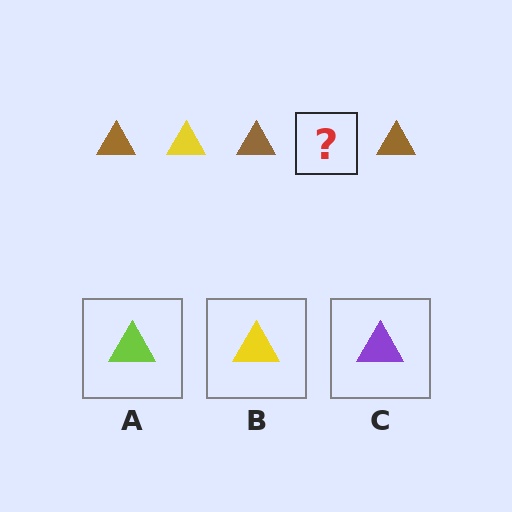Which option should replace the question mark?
Option B.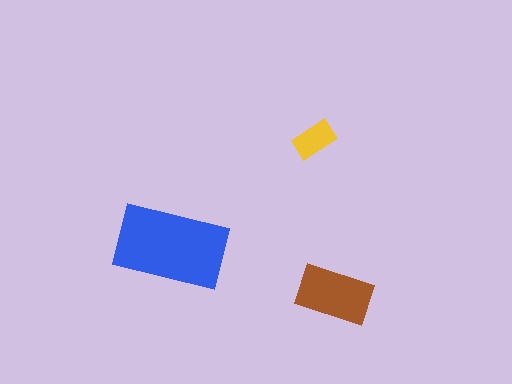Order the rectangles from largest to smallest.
the blue one, the brown one, the yellow one.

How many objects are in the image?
There are 3 objects in the image.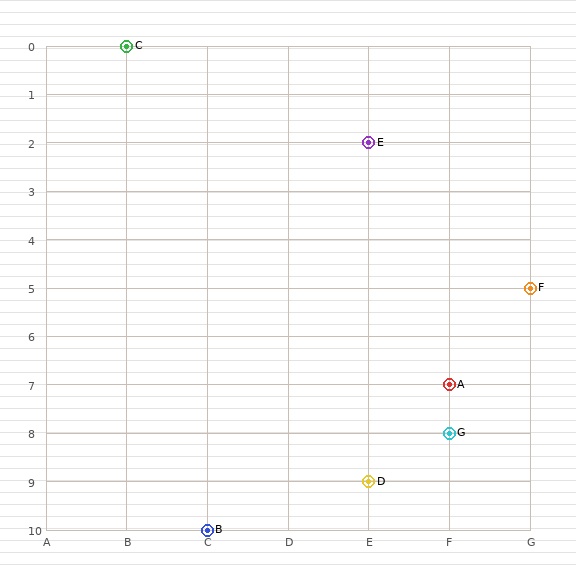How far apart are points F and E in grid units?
Points F and E are 2 columns and 3 rows apart (about 3.6 grid units diagonally).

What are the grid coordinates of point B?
Point B is at grid coordinates (C, 10).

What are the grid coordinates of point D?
Point D is at grid coordinates (E, 9).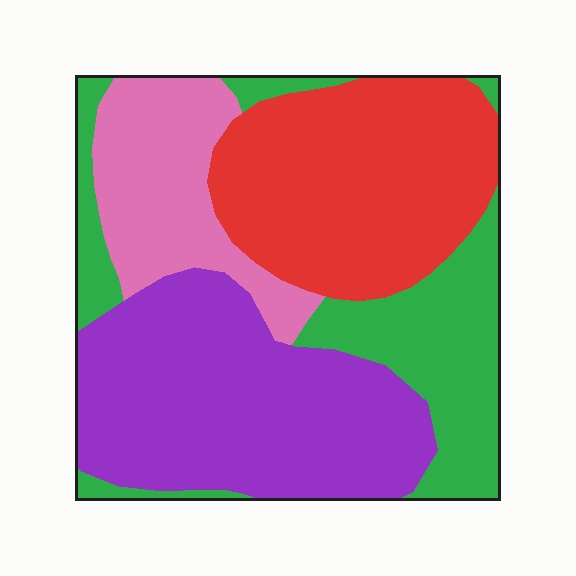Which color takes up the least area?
Pink, at roughly 15%.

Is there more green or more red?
Red.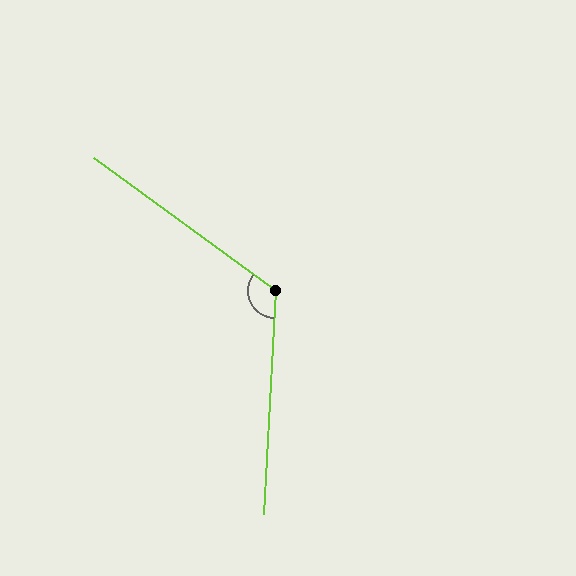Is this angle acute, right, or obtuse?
It is obtuse.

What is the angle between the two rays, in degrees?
Approximately 123 degrees.